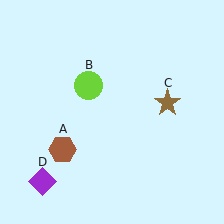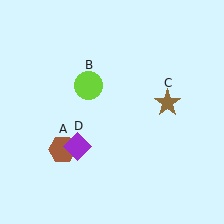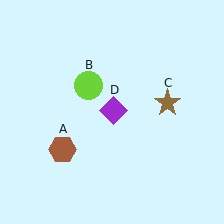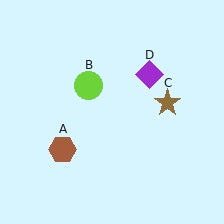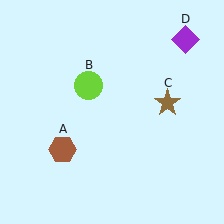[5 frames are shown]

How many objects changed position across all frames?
1 object changed position: purple diamond (object D).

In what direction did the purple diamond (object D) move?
The purple diamond (object D) moved up and to the right.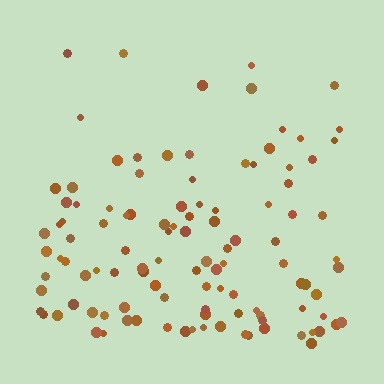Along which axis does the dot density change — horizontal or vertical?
Vertical.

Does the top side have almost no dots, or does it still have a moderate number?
Still a moderate number, just noticeably fewer than the bottom.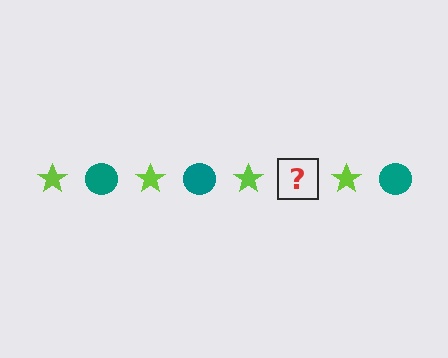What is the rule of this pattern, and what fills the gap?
The rule is that the pattern alternates between lime star and teal circle. The gap should be filled with a teal circle.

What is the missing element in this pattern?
The missing element is a teal circle.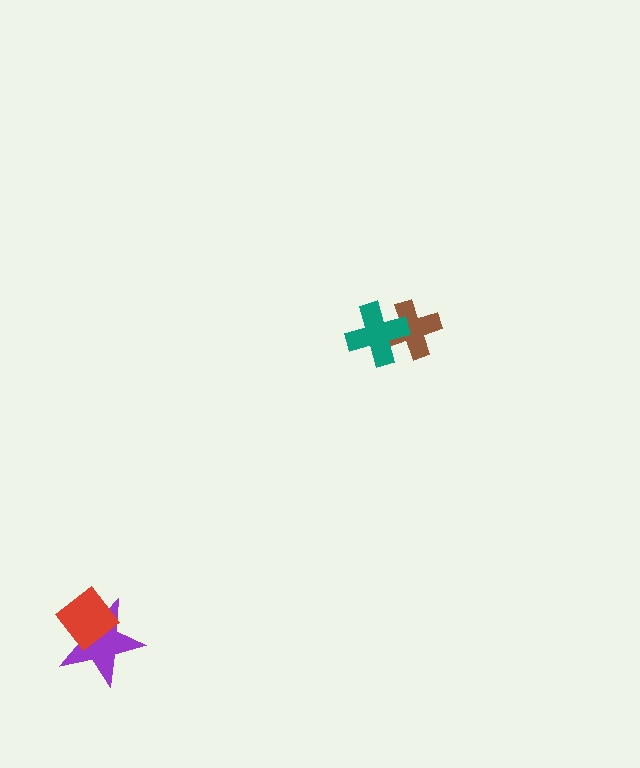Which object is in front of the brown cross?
The teal cross is in front of the brown cross.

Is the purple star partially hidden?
Yes, it is partially covered by another shape.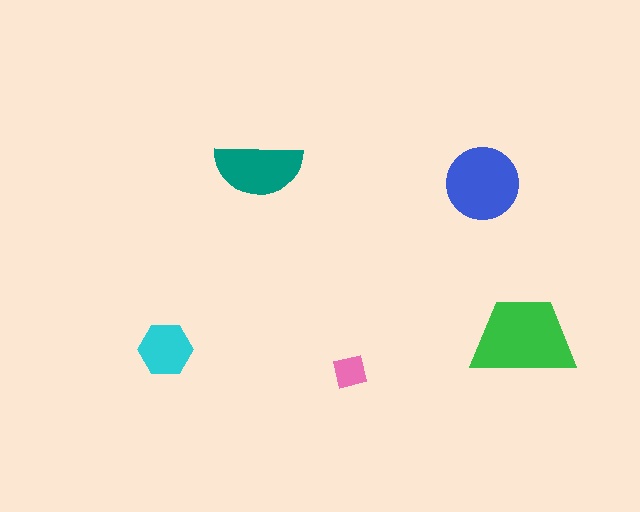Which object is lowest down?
The pink square is bottommost.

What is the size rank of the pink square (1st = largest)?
5th.